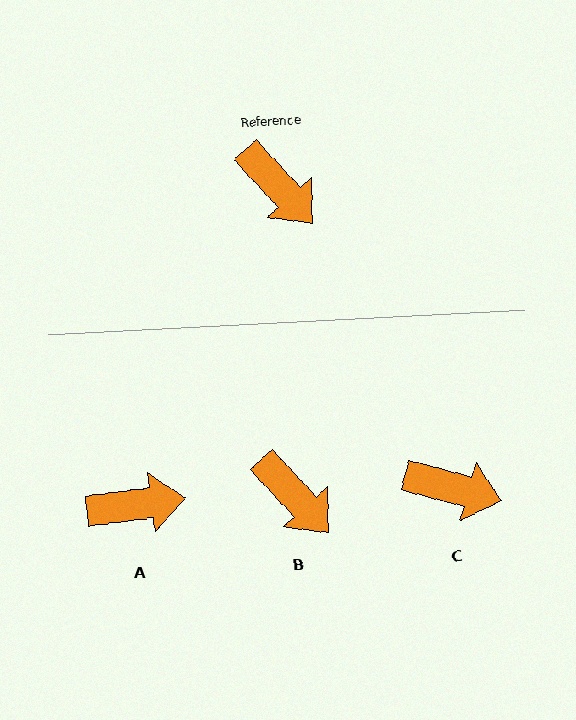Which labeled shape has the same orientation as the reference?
B.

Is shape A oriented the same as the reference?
No, it is off by about 55 degrees.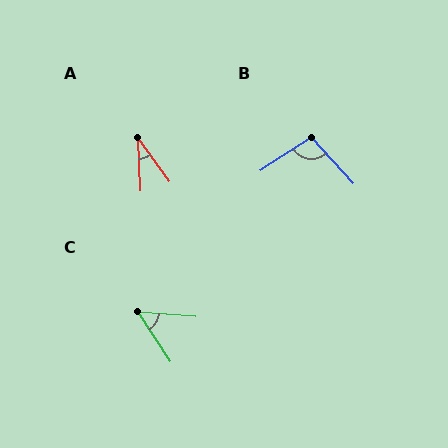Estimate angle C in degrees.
Approximately 53 degrees.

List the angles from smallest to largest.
A (33°), C (53°), B (99°).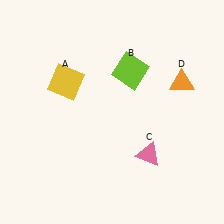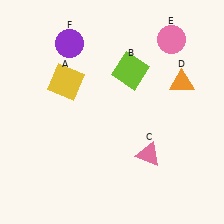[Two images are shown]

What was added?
A pink circle (E), a purple circle (F) were added in Image 2.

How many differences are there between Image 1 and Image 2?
There are 2 differences between the two images.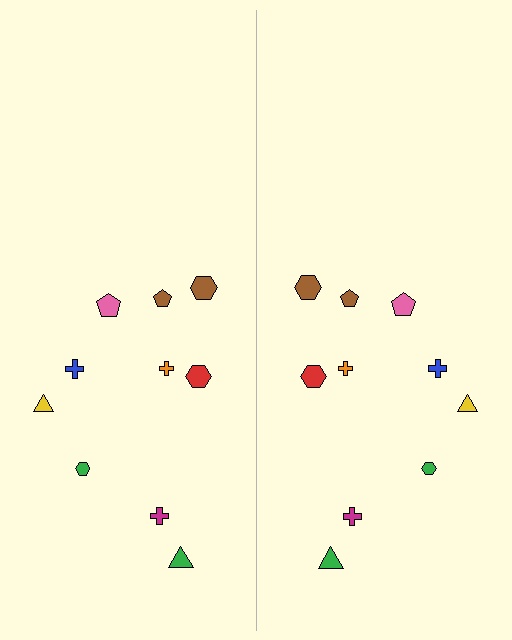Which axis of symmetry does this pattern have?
The pattern has a vertical axis of symmetry running through the center of the image.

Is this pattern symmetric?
Yes, this pattern has bilateral (reflection) symmetry.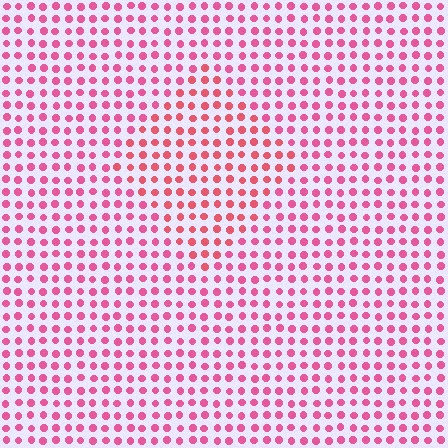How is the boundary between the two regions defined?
The boundary is defined purely by a slight shift in hue (about 19 degrees). Spacing, size, and orientation are identical on both sides.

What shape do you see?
I see a diamond.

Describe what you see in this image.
The image is filled with small pink elements in a uniform arrangement. A diamond-shaped region is visible where the elements are tinted to a slightly different hue, forming a subtle color boundary.